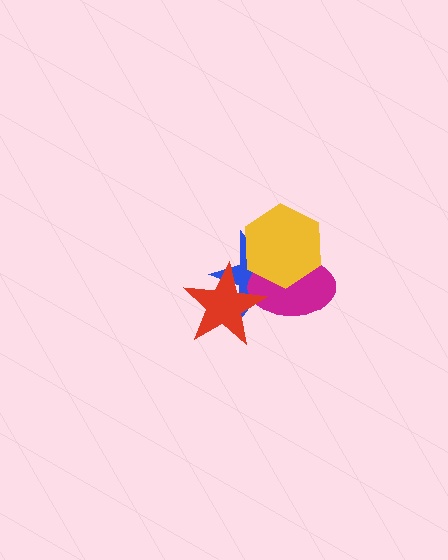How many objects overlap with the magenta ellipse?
3 objects overlap with the magenta ellipse.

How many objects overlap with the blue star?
3 objects overlap with the blue star.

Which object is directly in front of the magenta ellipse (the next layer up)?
The yellow hexagon is directly in front of the magenta ellipse.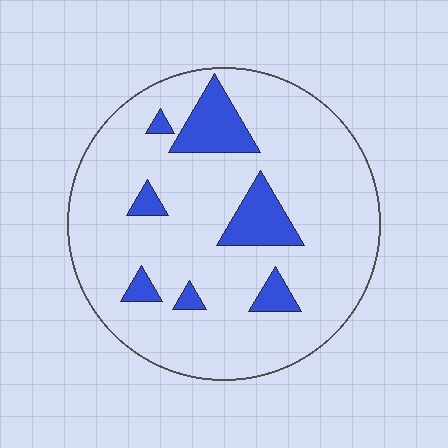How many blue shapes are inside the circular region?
7.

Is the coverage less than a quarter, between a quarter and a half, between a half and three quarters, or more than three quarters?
Less than a quarter.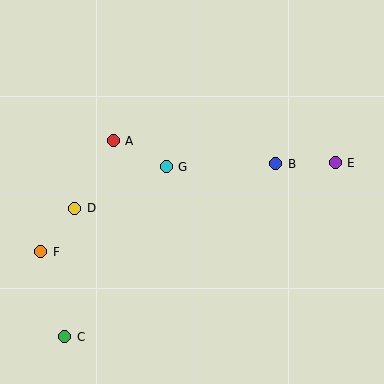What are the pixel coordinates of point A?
Point A is at (113, 141).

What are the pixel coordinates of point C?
Point C is at (65, 337).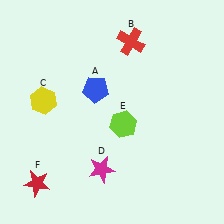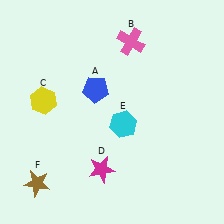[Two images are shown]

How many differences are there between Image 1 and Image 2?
There are 3 differences between the two images.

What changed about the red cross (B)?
In Image 1, B is red. In Image 2, it changed to pink.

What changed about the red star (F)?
In Image 1, F is red. In Image 2, it changed to brown.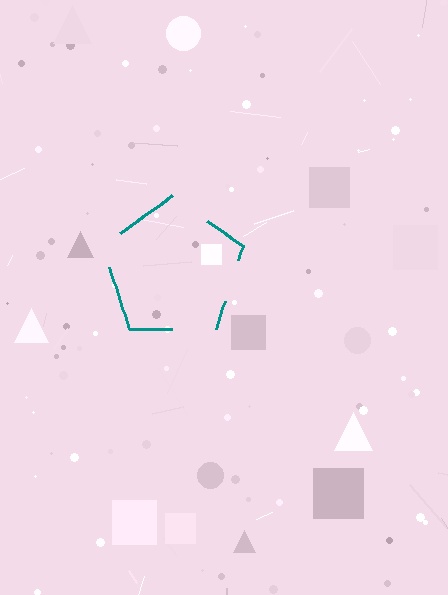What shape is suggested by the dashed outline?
The dashed outline suggests a pentagon.